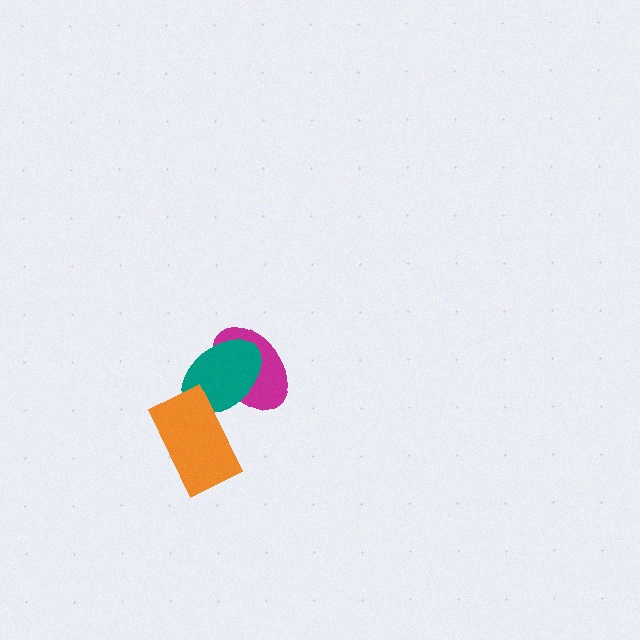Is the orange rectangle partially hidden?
No, no other shape covers it.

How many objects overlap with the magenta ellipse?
1 object overlaps with the magenta ellipse.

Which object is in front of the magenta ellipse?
The teal ellipse is in front of the magenta ellipse.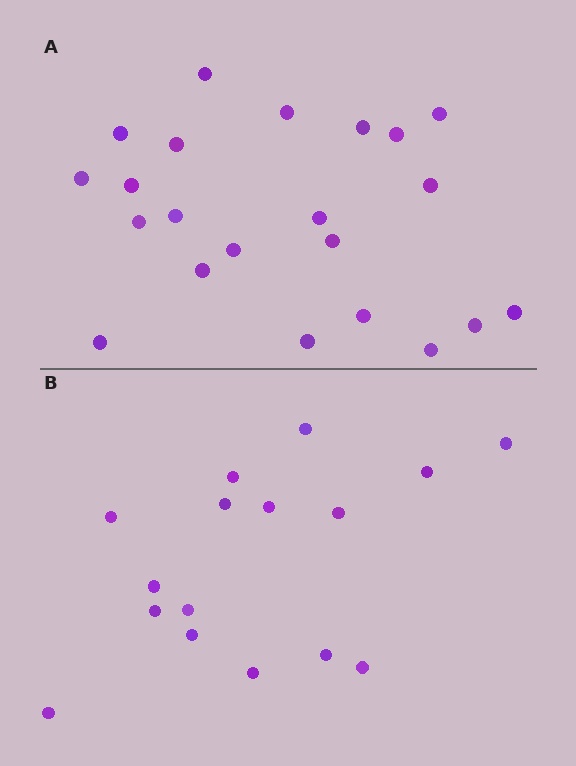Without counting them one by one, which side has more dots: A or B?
Region A (the top region) has more dots.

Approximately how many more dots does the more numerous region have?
Region A has about 6 more dots than region B.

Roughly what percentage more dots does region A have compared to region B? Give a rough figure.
About 40% more.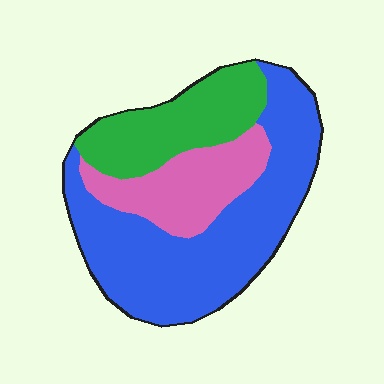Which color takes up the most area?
Blue, at roughly 55%.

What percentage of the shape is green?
Green takes up about one quarter (1/4) of the shape.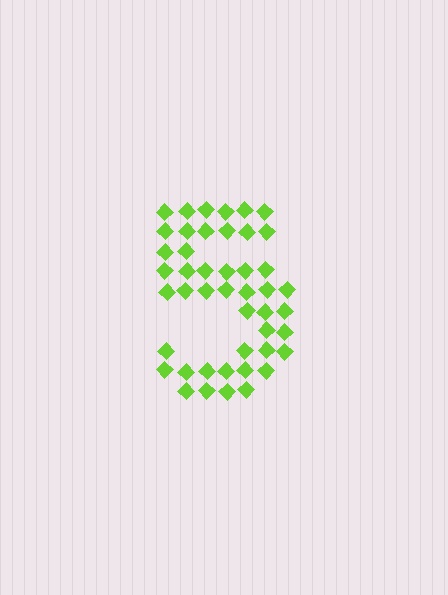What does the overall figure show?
The overall figure shows the digit 5.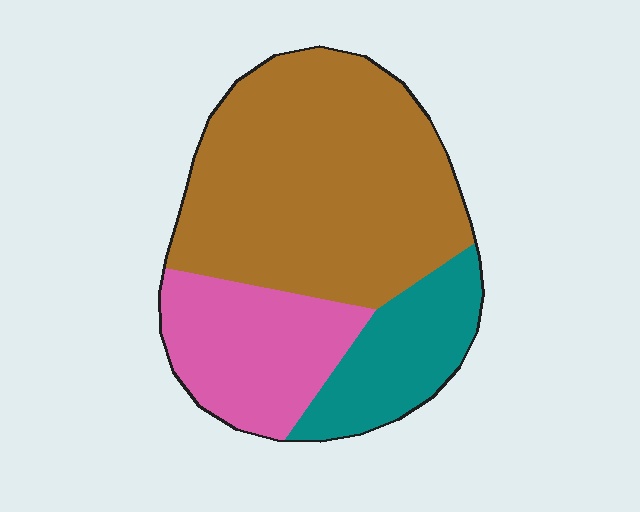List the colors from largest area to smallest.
From largest to smallest: brown, pink, teal.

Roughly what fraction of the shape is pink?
Pink takes up about one quarter (1/4) of the shape.